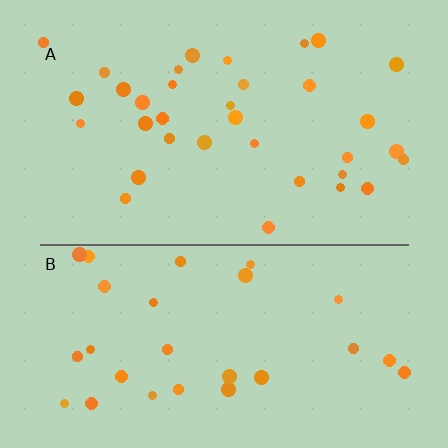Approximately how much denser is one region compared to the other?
Approximately 1.2× — region A over region B.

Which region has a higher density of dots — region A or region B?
A (the top).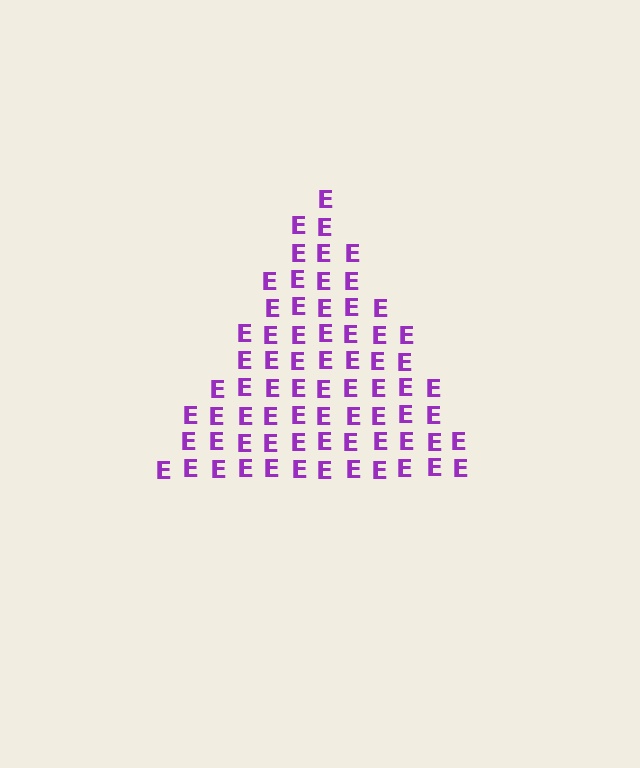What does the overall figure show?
The overall figure shows a triangle.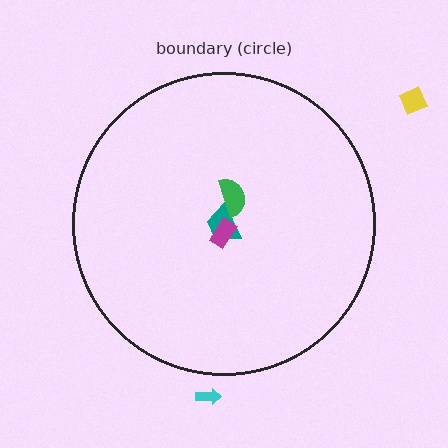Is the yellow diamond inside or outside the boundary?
Outside.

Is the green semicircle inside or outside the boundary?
Inside.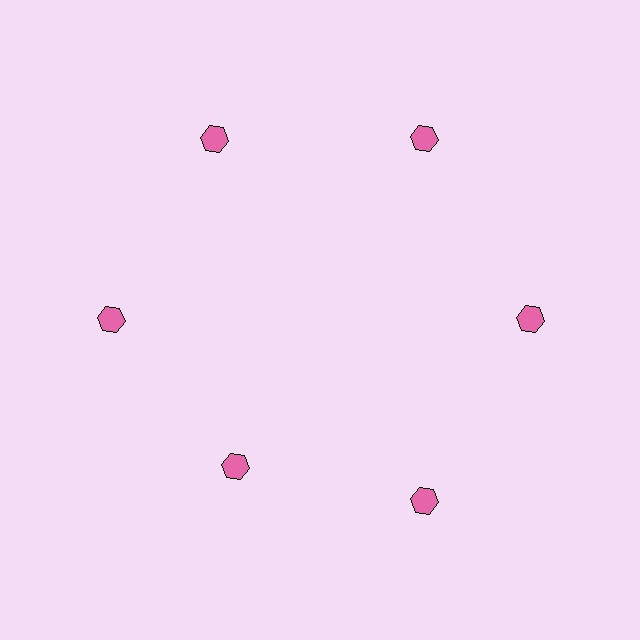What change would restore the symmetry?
The symmetry would be restored by moving it outward, back onto the ring so that all 6 hexagons sit at equal angles and equal distance from the center.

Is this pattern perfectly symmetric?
No. The 6 pink hexagons are arranged in a ring, but one element near the 7 o'clock position is pulled inward toward the center, breaking the 6-fold rotational symmetry.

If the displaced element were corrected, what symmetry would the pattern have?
It would have 6-fold rotational symmetry — the pattern would map onto itself every 60 degrees.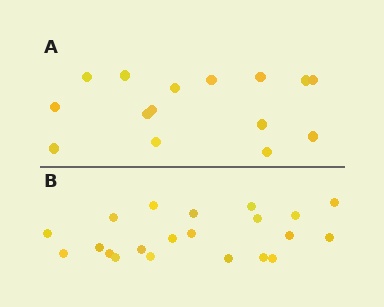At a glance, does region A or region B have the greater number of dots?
Region B (the bottom region) has more dots.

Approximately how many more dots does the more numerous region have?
Region B has about 6 more dots than region A.